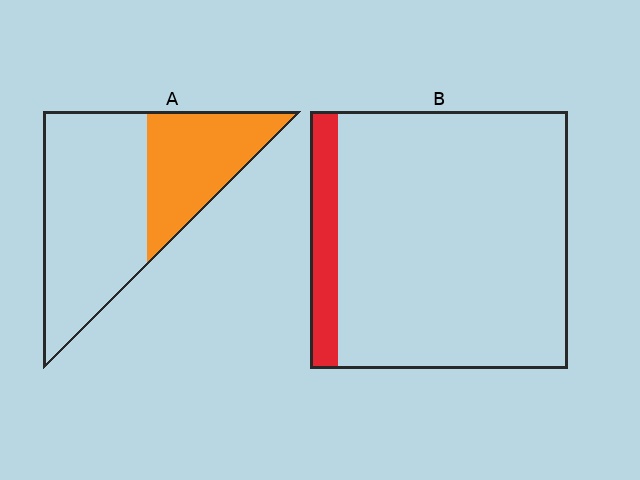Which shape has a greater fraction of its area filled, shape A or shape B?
Shape A.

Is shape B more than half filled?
No.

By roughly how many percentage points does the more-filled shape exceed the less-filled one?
By roughly 25 percentage points (A over B).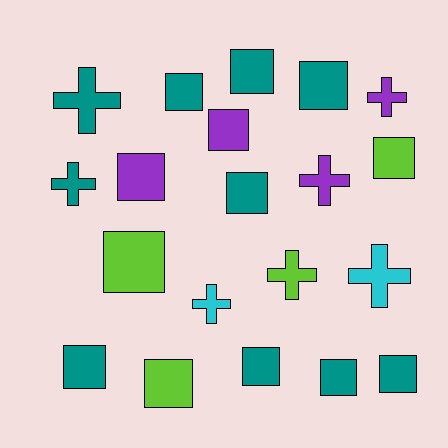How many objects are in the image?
There are 20 objects.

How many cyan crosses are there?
There are 2 cyan crosses.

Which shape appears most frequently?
Square, with 13 objects.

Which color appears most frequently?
Teal, with 10 objects.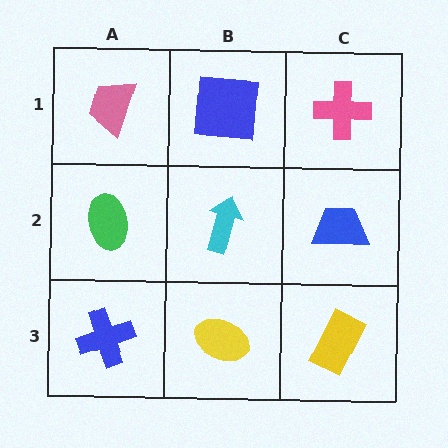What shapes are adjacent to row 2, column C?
A pink cross (row 1, column C), a yellow rectangle (row 3, column C), a cyan arrow (row 2, column B).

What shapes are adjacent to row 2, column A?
A pink trapezoid (row 1, column A), a blue cross (row 3, column A), a cyan arrow (row 2, column B).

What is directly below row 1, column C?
A blue trapezoid.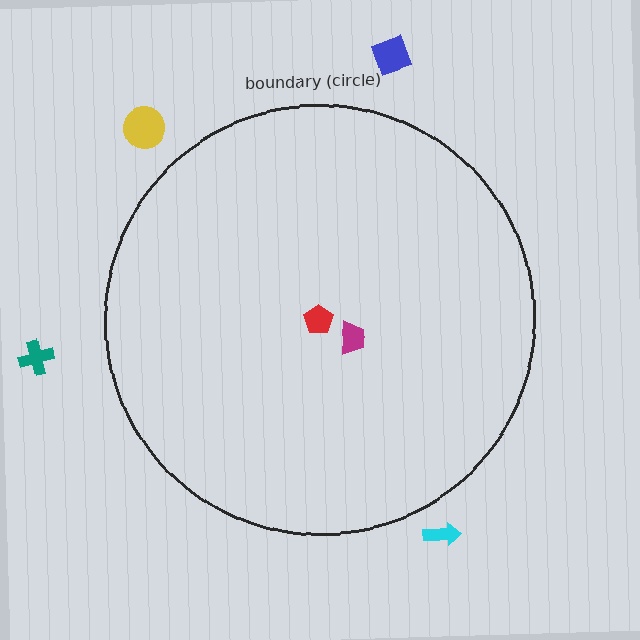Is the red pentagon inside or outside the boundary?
Inside.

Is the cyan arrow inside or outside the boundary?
Outside.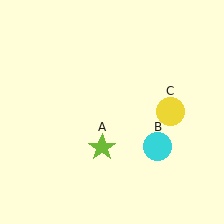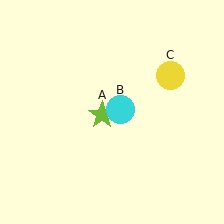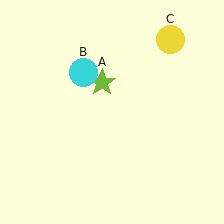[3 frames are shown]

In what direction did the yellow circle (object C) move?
The yellow circle (object C) moved up.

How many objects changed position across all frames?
3 objects changed position: lime star (object A), cyan circle (object B), yellow circle (object C).